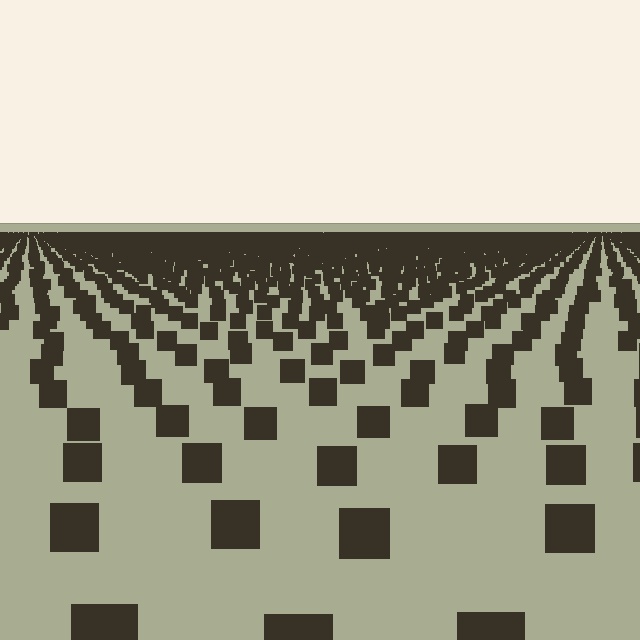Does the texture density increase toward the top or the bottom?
Density increases toward the top.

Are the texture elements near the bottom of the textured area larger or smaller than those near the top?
Larger. Near the bottom, elements are closer to the viewer and appear at a bigger on-screen size.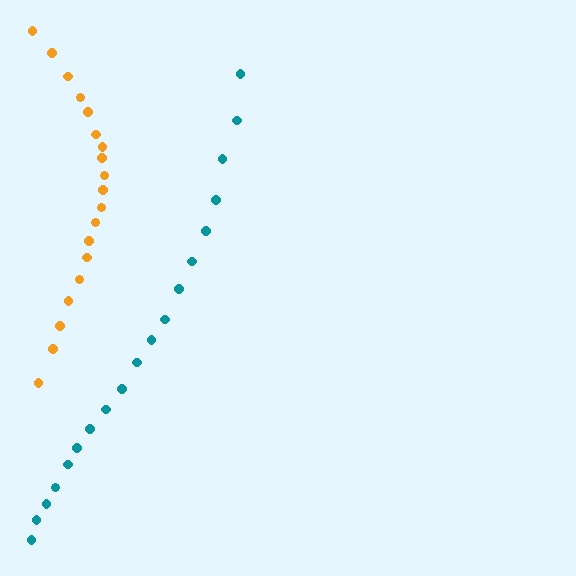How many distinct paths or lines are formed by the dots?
There are 2 distinct paths.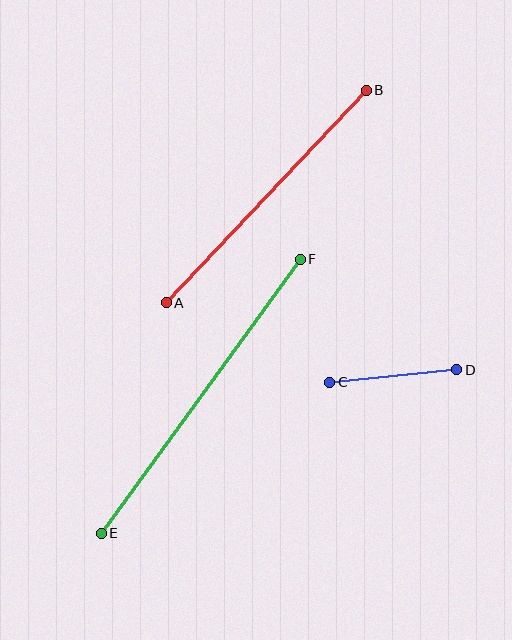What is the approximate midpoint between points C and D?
The midpoint is at approximately (393, 376) pixels.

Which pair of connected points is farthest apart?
Points E and F are farthest apart.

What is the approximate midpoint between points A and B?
The midpoint is at approximately (266, 197) pixels.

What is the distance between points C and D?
The distance is approximately 128 pixels.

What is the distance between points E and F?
The distance is approximately 339 pixels.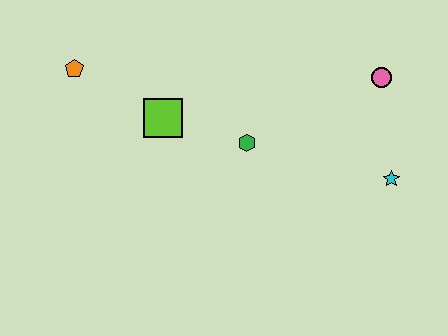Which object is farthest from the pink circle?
The orange pentagon is farthest from the pink circle.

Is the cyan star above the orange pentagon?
No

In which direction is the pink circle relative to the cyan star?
The pink circle is above the cyan star.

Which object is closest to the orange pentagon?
The lime square is closest to the orange pentagon.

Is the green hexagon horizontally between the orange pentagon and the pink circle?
Yes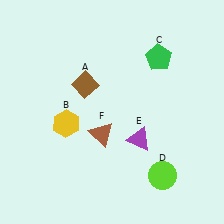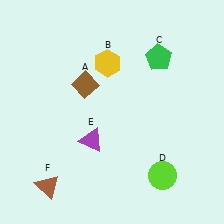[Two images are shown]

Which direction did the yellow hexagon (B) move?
The yellow hexagon (B) moved up.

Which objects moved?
The objects that moved are: the yellow hexagon (B), the purple triangle (E), the brown triangle (F).